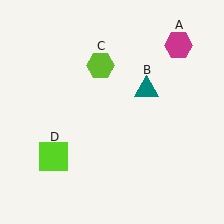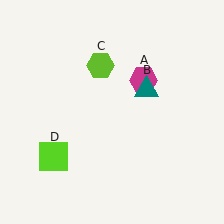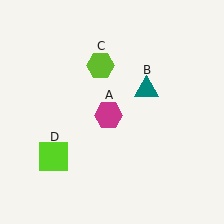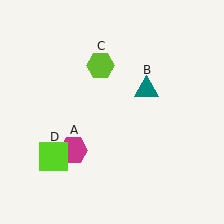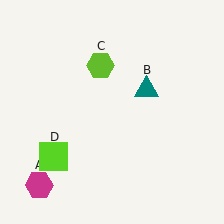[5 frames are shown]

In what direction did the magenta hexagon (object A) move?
The magenta hexagon (object A) moved down and to the left.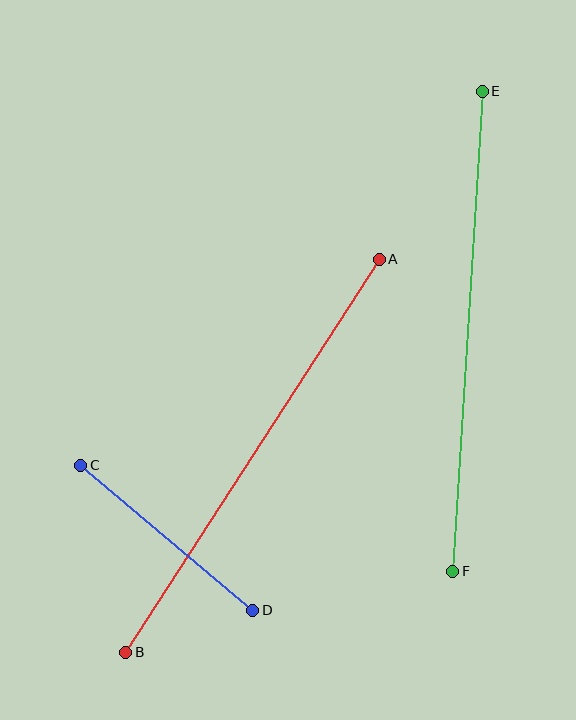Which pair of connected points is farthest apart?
Points E and F are farthest apart.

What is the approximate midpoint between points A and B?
The midpoint is at approximately (252, 456) pixels.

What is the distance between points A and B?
The distance is approximately 468 pixels.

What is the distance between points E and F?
The distance is approximately 481 pixels.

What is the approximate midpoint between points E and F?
The midpoint is at approximately (468, 331) pixels.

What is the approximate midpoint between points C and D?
The midpoint is at approximately (167, 538) pixels.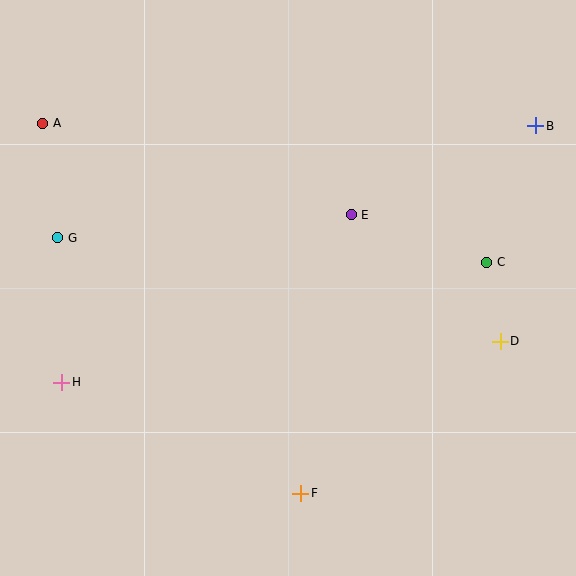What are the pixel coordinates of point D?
Point D is at (500, 341).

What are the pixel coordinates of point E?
Point E is at (351, 215).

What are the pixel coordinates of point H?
Point H is at (62, 382).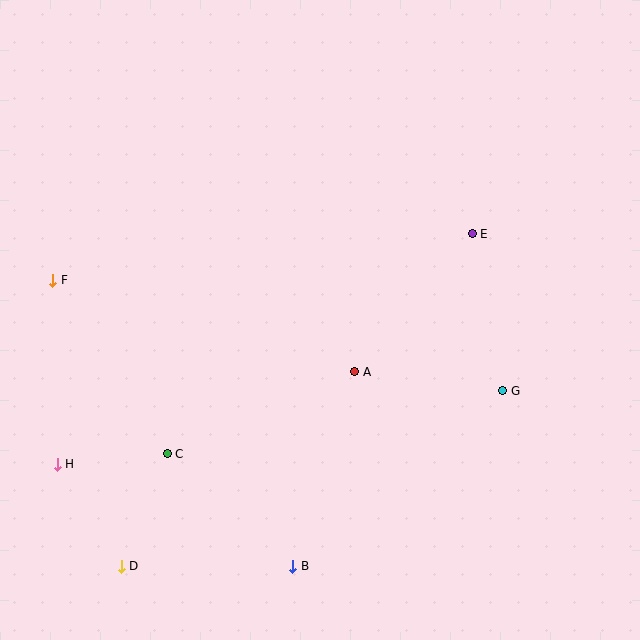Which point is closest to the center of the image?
Point A at (355, 372) is closest to the center.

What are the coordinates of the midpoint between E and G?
The midpoint between E and G is at (487, 312).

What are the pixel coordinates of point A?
Point A is at (355, 372).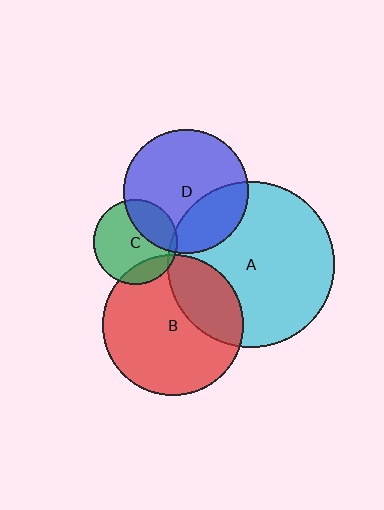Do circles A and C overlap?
Yes.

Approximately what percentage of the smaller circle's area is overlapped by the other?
Approximately 5%.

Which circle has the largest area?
Circle A (cyan).